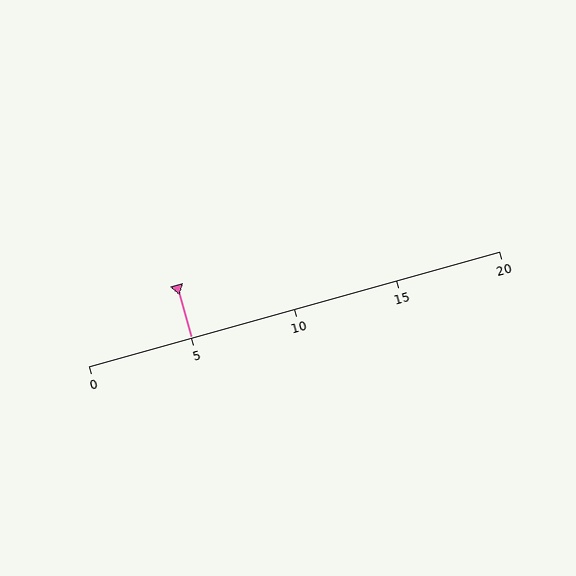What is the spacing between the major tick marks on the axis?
The major ticks are spaced 5 apart.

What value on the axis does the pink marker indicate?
The marker indicates approximately 5.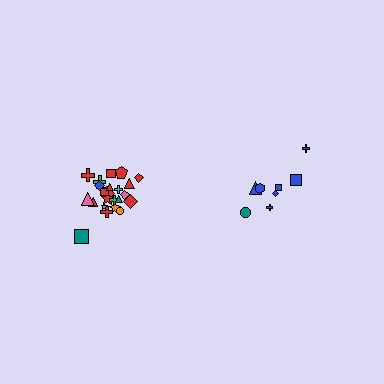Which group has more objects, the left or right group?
The left group.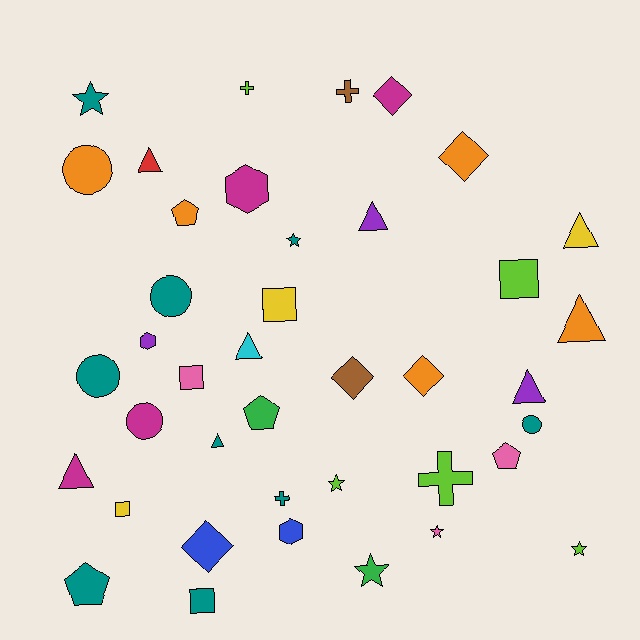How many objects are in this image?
There are 40 objects.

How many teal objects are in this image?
There are 9 teal objects.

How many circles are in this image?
There are 5 circles.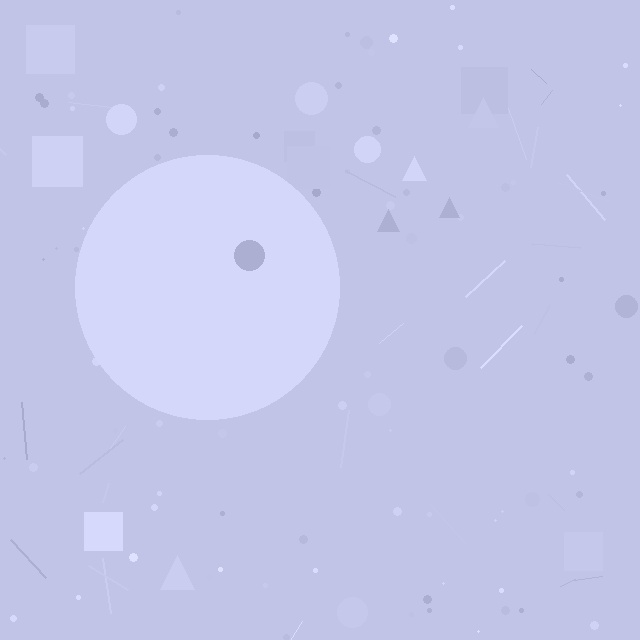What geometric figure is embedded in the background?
A circle is embedded in the background.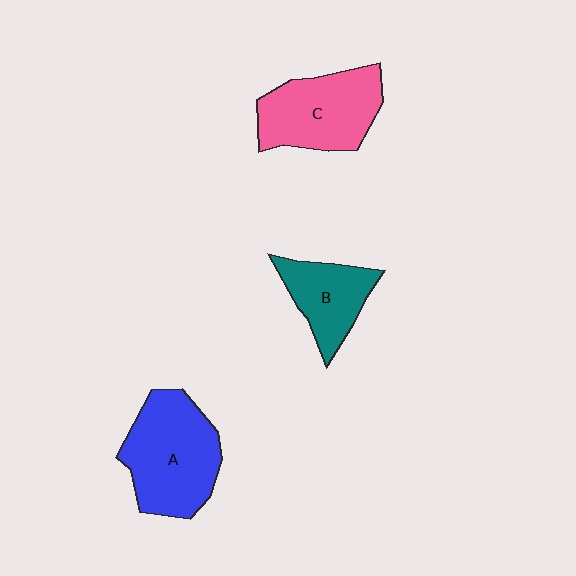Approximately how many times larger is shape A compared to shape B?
Approximately 1.7 times.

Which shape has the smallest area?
Shape B (teal).